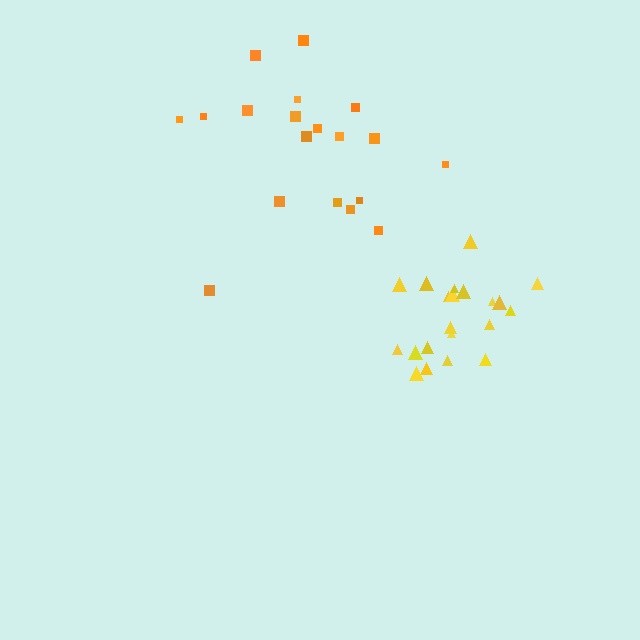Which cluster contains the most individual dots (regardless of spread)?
Yellow (21).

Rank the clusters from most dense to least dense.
yellow, orange.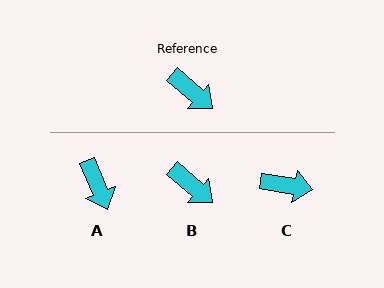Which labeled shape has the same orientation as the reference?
B.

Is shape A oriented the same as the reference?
No, it is off by about 26 degrees.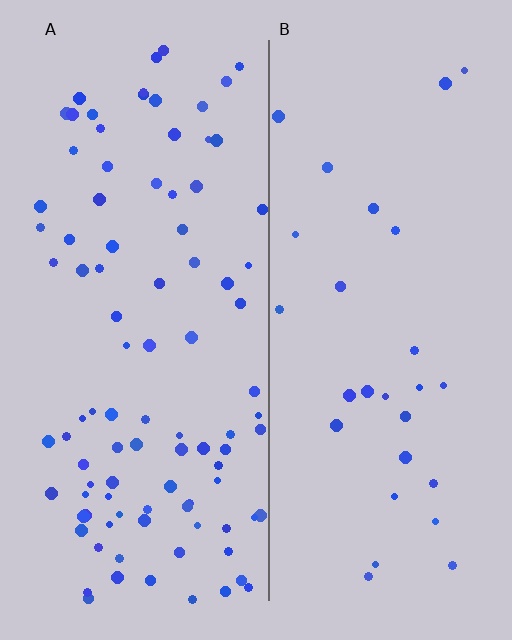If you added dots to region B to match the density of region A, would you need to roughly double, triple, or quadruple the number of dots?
Approximately triple.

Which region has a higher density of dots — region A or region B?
A (the left).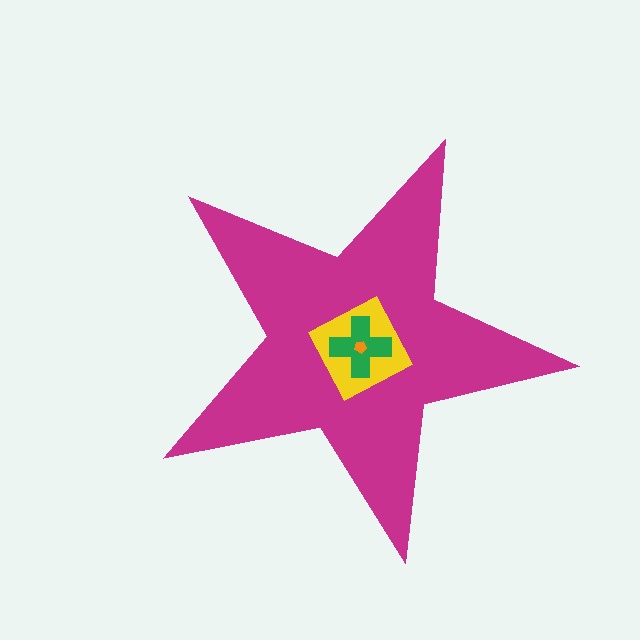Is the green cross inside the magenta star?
Yes.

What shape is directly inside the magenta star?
The yellow diamond.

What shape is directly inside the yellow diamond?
The green cross.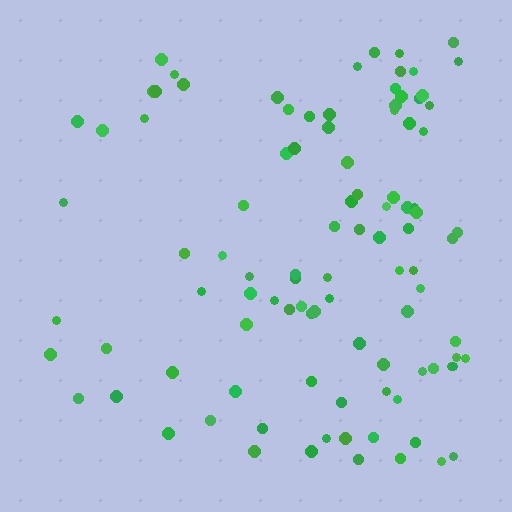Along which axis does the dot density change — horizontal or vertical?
Horizontal.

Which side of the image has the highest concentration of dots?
The right.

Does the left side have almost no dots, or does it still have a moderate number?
Still a moderate number, just noticeably fewer than the right.